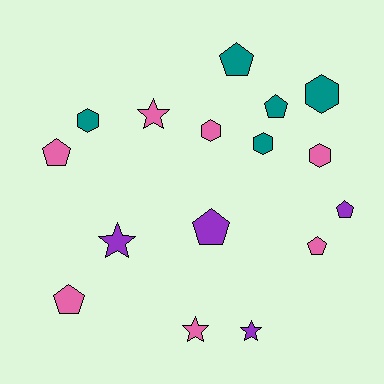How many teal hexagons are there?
There are 3 teal hexagons.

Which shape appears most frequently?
Pentagon, with 7 objects.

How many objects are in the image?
There are 16 objects.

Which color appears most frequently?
Pink, with 7 objects.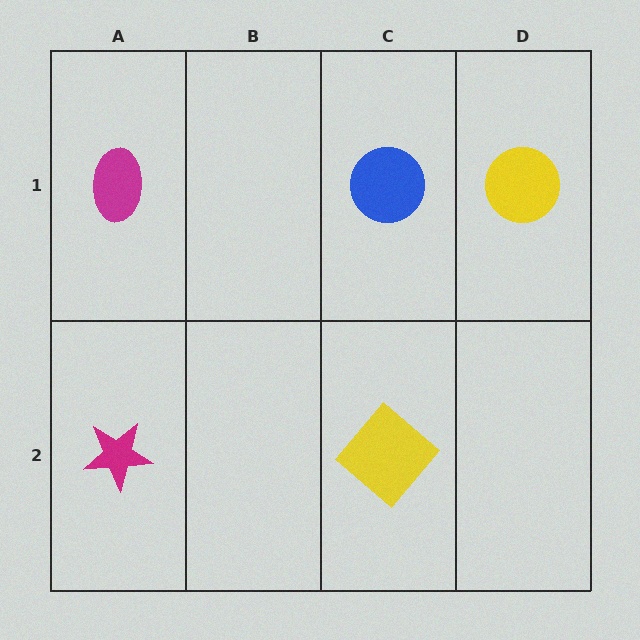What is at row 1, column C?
A blue circle.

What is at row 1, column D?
A yellow circle.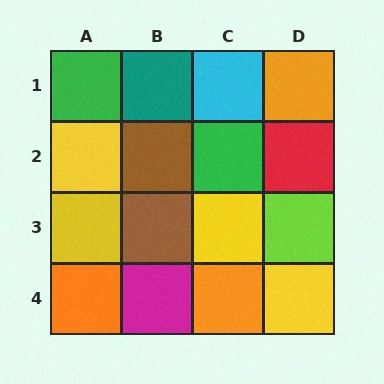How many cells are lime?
1 cell is lime.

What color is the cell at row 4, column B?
Magenta.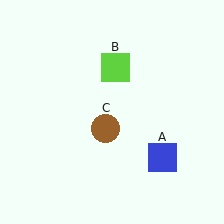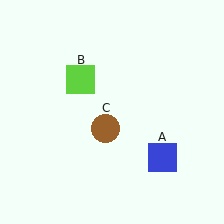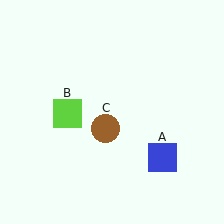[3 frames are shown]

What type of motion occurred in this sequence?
The lime square (object B) rotated counterclockwise around the center of the scene.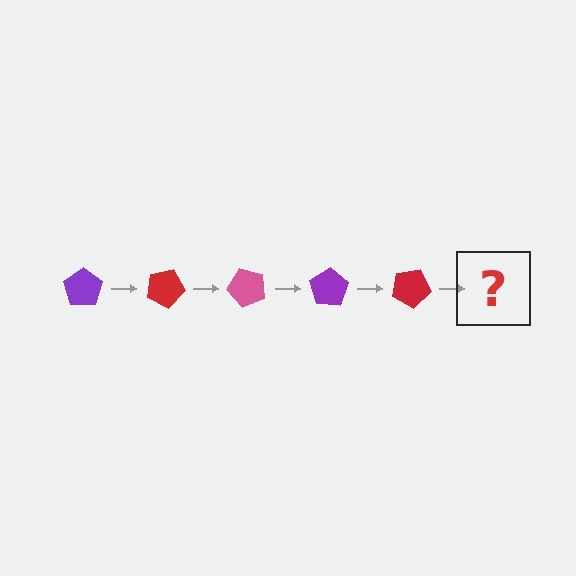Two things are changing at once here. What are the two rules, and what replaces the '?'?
The two rules are that it rotates 25 degrees each step and the color cycles through purple, red, and pink. The '?' should be a pink pentagon, rotated 125 degrees from the start.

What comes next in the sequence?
The next element should be a pink pentagon, rotated 125 degrees from the start.